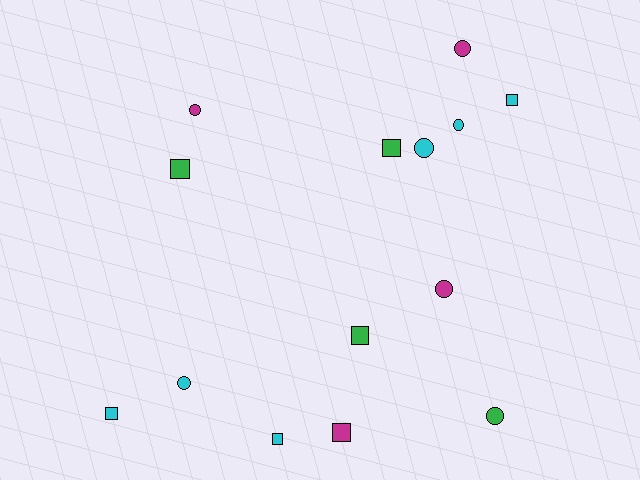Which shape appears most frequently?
Circle, with 7 objects.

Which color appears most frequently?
Cyan, with 6 objects.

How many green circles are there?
There is 1 green circle.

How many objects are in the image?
There are 14 objects.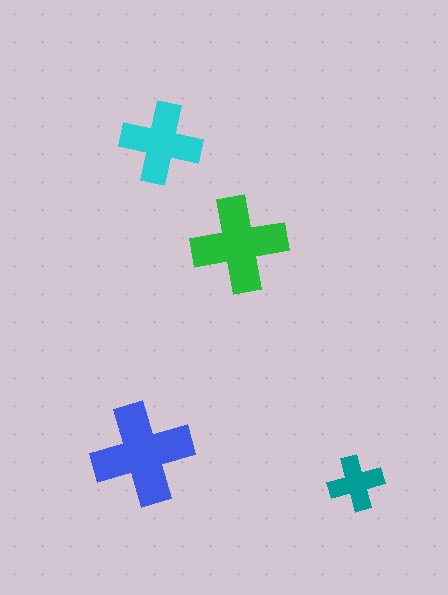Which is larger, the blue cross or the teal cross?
The blue one.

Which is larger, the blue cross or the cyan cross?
The blue one.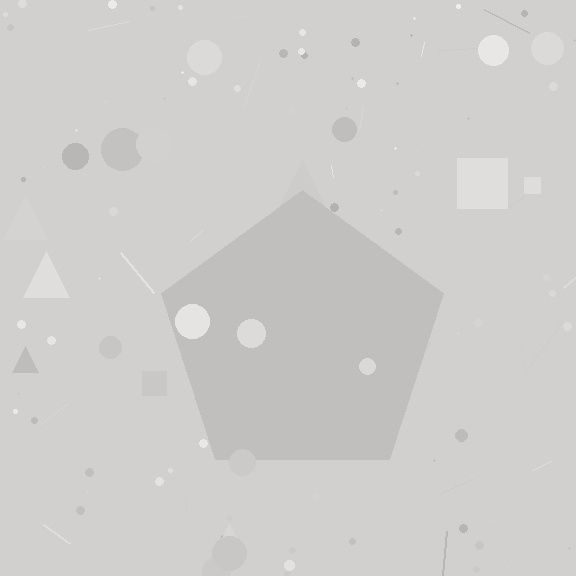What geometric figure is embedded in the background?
A pentagon is embedded in the background.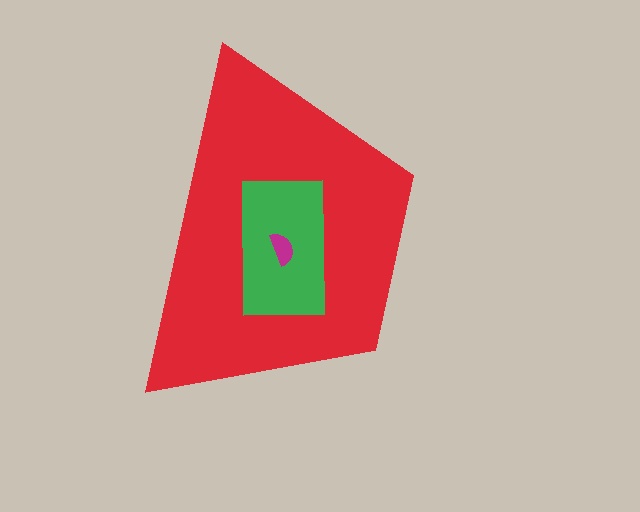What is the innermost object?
The magenta semicircle.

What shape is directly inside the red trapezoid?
The green rectangle.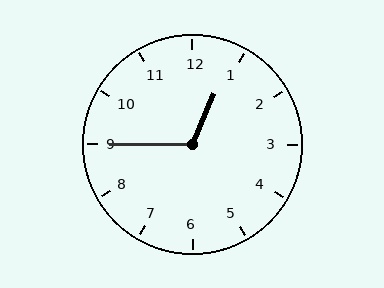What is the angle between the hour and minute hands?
Approximately 112 degrees.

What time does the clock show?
12:45.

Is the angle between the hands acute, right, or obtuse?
It is obtuse.